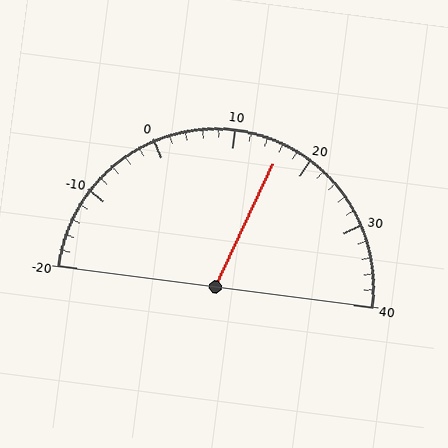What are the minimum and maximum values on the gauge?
The gauge ranges from -20 to 40.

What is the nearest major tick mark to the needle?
The nearest major tick mark is 20.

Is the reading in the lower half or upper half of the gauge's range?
The reading is in the upper half of the range (-20 to 40).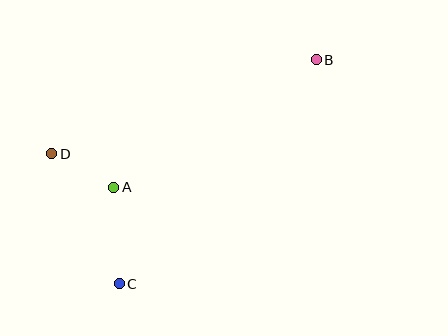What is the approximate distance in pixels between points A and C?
The distance between A and C is approximately 97 pixels.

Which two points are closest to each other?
Points A and D are closest to each other.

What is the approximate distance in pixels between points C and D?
The distance between C and D is approximately 147 pixels.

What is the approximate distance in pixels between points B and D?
The distance between B and D is approximately 281 pixels.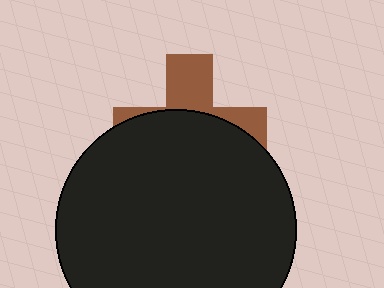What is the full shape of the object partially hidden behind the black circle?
The partially hidden object is a brown cross.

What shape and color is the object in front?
The object in front is a black circle.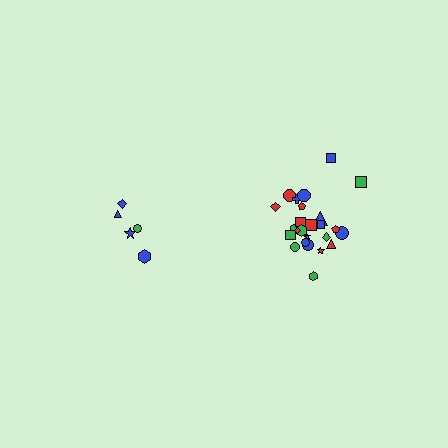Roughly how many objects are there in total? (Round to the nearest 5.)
Roughly 30 objects in total.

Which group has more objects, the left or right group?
The right group.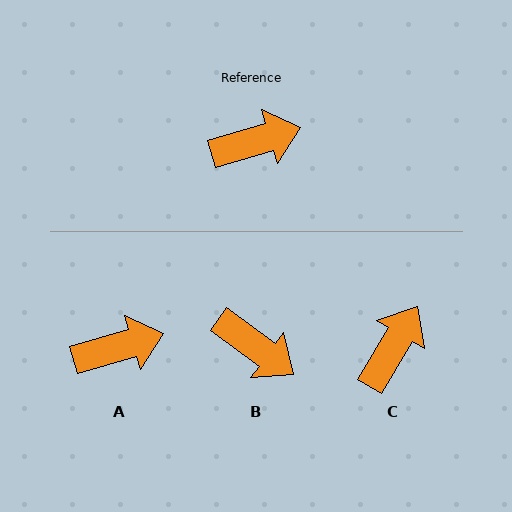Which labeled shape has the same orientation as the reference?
A.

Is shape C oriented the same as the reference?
No, it is off by about 43 degrees.